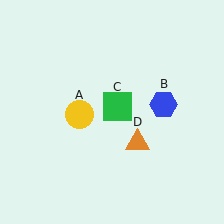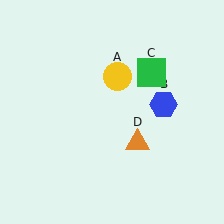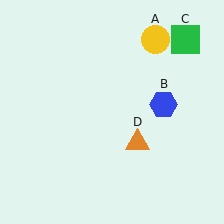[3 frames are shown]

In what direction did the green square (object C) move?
The green square (object C) moved up and to the right.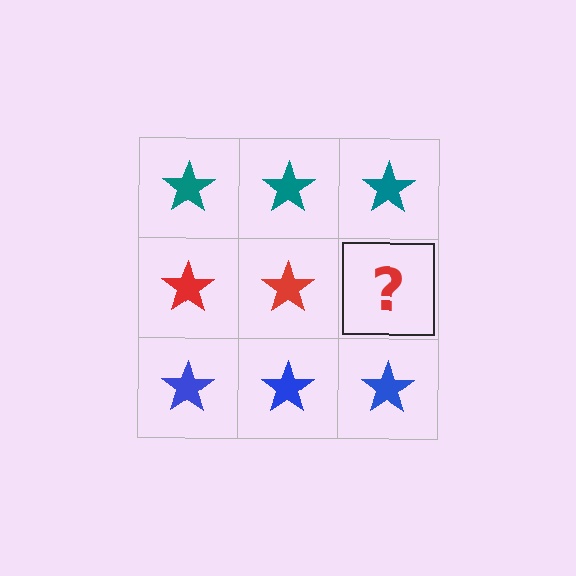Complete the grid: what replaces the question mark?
The question mark should be replaced with a red star.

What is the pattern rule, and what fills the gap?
The rule is that each row has a consistent color. The gap should be filled with a red star.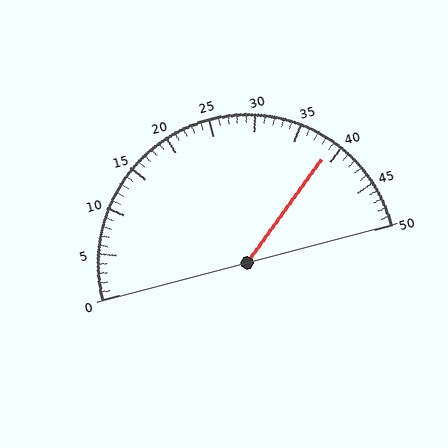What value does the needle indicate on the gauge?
The needle indicates approximately 39.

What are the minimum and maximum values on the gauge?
The gauge ranges from 0 to 50.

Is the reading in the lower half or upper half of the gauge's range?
The reading is in the upper half of the range (0 to 50).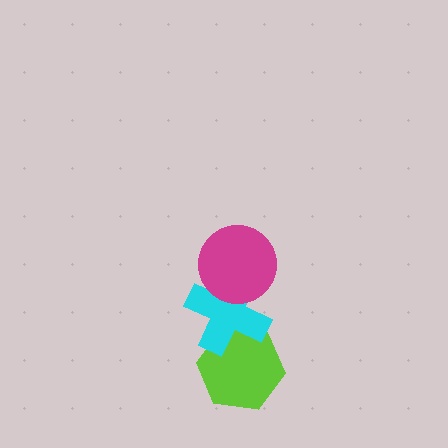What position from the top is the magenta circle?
The magenta circle is 1st from the top.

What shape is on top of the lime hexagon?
The cyan cross is on top of the lime hexagon.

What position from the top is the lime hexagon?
The lime hexagon is 3rd from the top.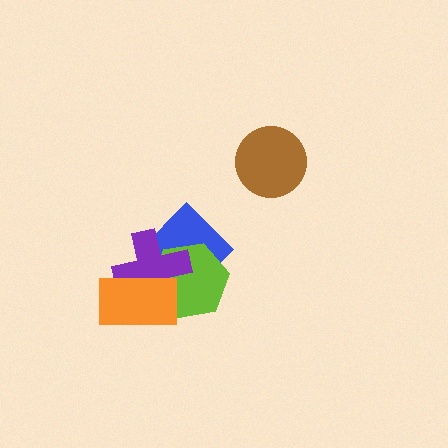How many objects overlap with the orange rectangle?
3 objects overlap with the orange rectangle.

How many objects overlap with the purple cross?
3 objects overlap with the purple cross.